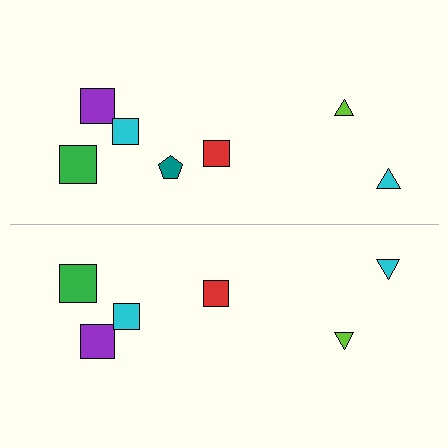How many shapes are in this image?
There are 13 shapes in this image.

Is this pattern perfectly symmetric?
No, the pattern is not perfectly symmetric. A teal pentagon is missing from the bottom side.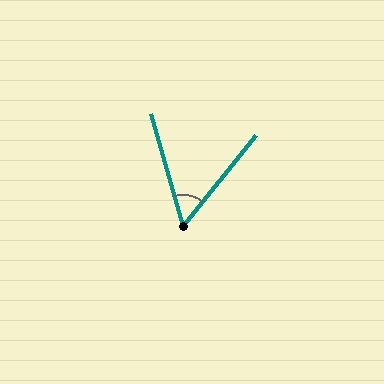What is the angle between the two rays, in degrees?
Approximately 55 degrees.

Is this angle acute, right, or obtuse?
It is acute.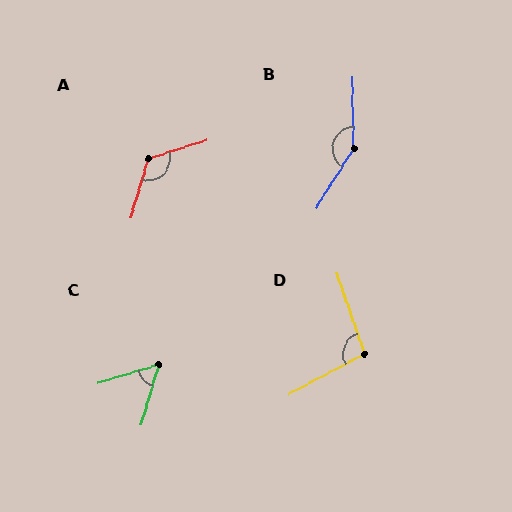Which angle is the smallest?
C, at approximately 57 degrees.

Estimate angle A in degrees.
Approximately 124 degrees.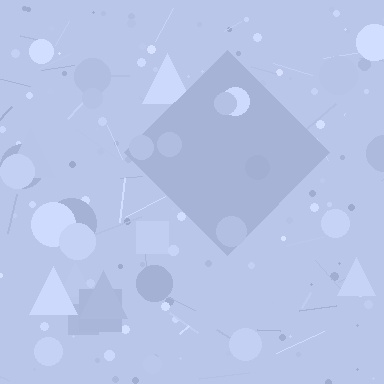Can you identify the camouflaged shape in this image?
The camouflaged shape is a diamond.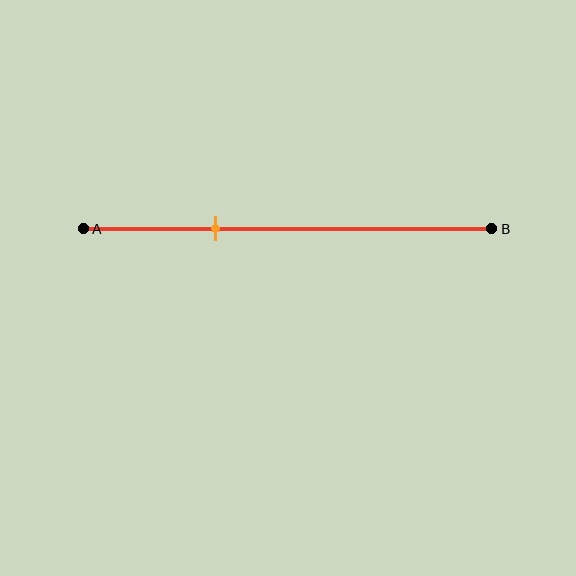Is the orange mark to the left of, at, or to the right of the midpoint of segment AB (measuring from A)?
The orange mark is to the left of the midpoint of segment AB.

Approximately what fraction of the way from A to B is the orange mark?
The orange mark is approximately 30% of the way from A to B.